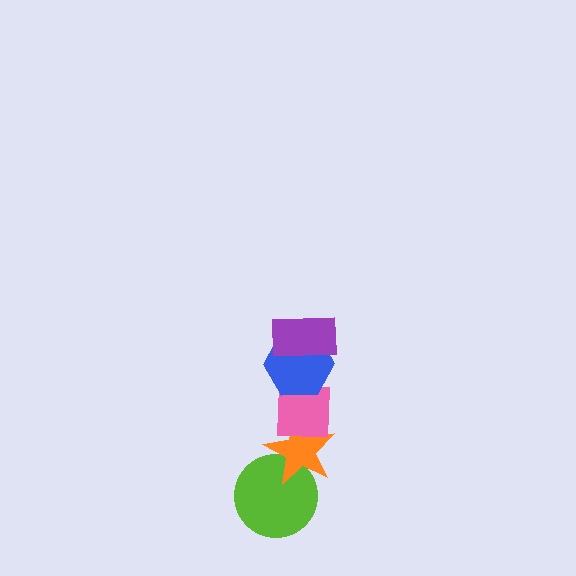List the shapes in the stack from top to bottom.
From top to bottom: the purple rectangle, the blue hexagon, the pink square, the orange star, the lime circle.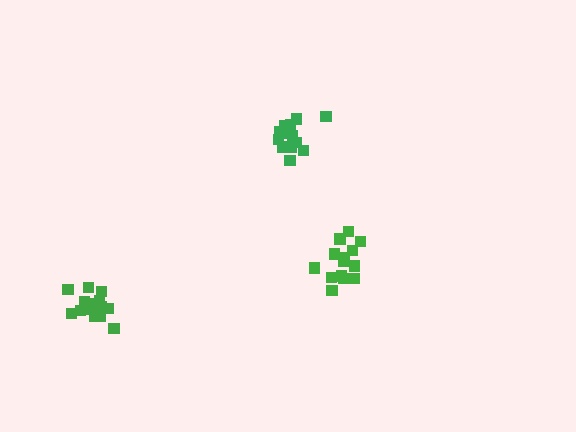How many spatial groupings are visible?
There are 3 spatial groupings.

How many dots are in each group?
Group 1: 15 dots, Group 2: 14 dots, Group 3: 13 dots (42 total).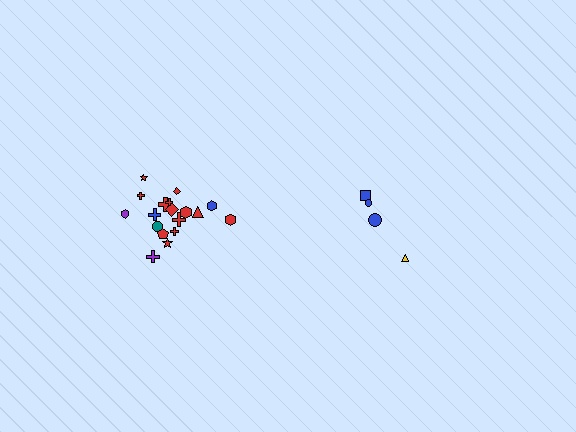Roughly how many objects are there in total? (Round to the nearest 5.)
Roughly 20 objects in total.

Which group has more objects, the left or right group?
The left group.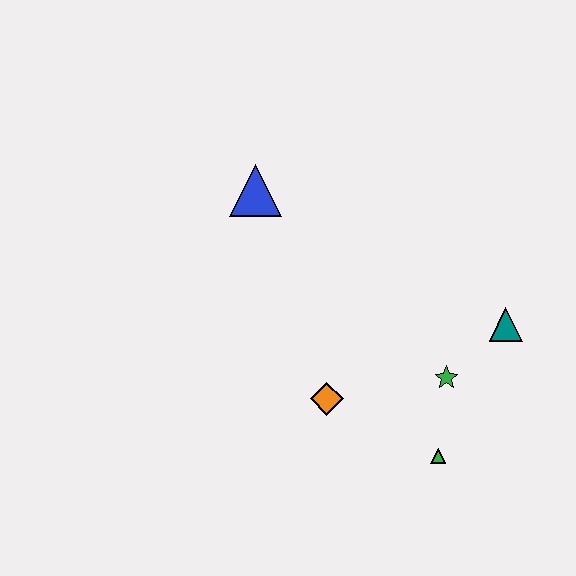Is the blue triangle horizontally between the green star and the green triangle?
No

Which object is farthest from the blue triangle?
The green triangle is farthest from the blue triangle.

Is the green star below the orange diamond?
No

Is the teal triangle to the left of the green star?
No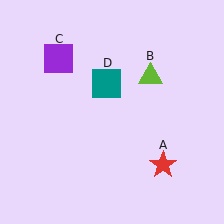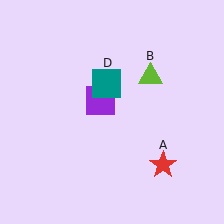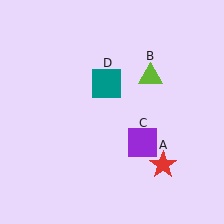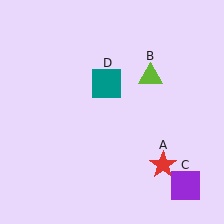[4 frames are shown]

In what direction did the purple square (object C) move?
The purple square (object C) moved down and to the right.